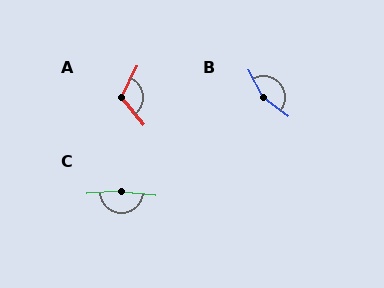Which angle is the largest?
C, at approximately 169 degrees.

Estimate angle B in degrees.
Approximately 154 degrees.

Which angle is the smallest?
A, at approximately 114 degrees.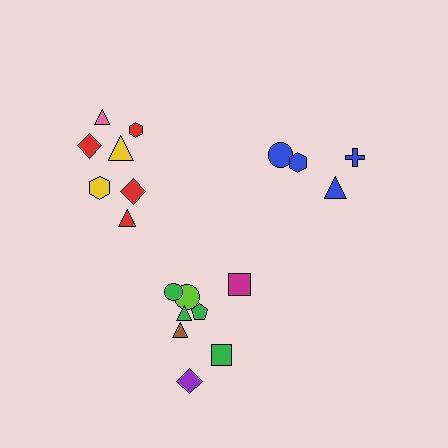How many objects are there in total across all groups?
There are 19 objects.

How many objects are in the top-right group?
There are 4 objects.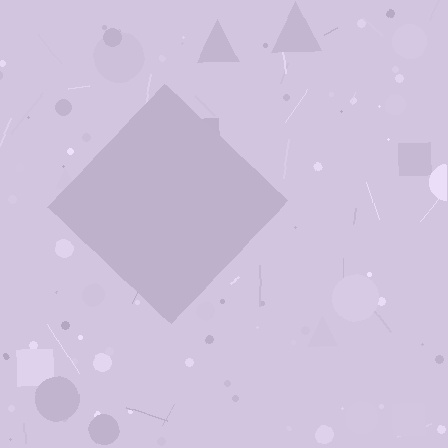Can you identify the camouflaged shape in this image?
The camouflaged shape is a diamond.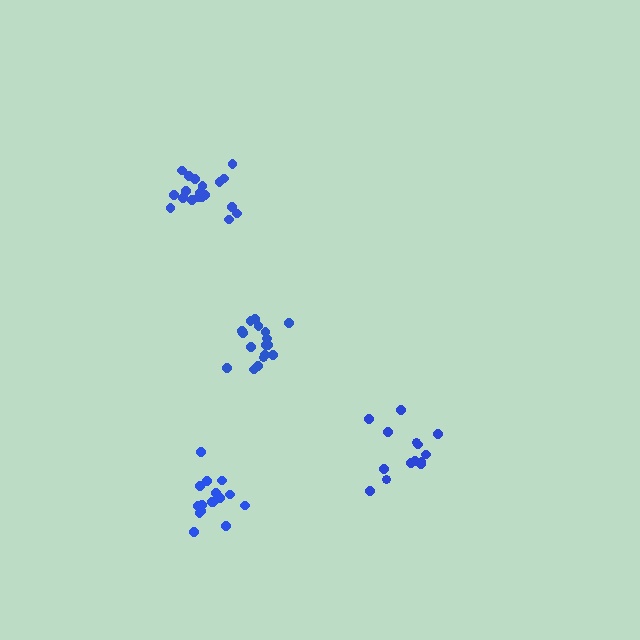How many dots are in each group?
Group 1: 17 dots, Group 2: 14 dots, Group 3: 19 dots, Group 4: 16 dots (66 total).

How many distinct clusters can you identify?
There are 4 distinct clusters.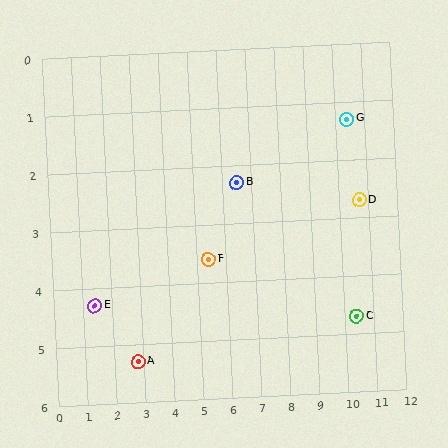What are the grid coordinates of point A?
Point A is at approximately (2.8, 5.3).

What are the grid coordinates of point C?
Point C is at approximately (10.4, 4.7).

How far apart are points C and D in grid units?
Points C and D are about 2.0 grid units apart.